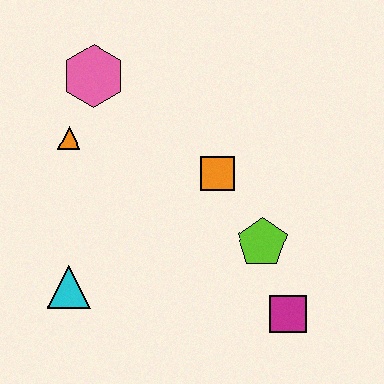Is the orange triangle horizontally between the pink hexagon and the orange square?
No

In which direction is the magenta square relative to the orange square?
The magenta square is below the orange square.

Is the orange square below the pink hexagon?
Yes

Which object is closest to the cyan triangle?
The orange triangle is closest to the cyan triangle.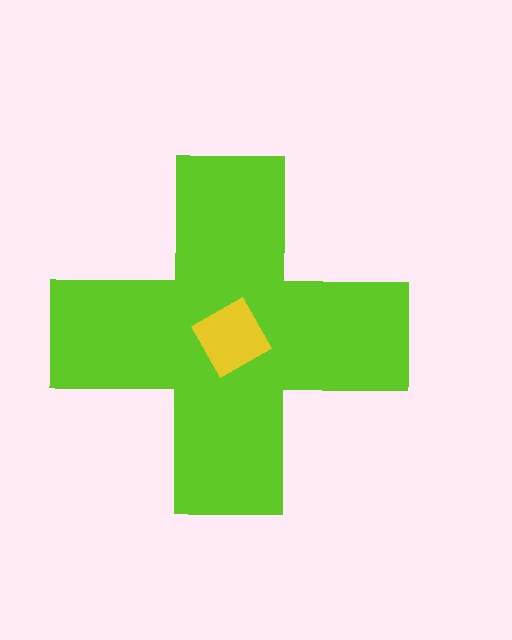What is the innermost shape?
The yellow diamond.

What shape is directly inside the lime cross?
The yellow diamond.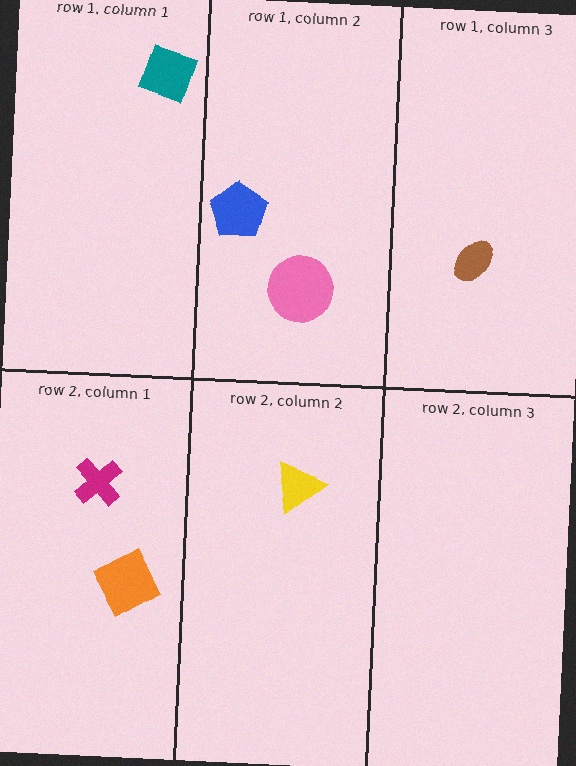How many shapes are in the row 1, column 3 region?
1.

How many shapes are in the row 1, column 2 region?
2.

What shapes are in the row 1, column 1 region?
The teal diamond.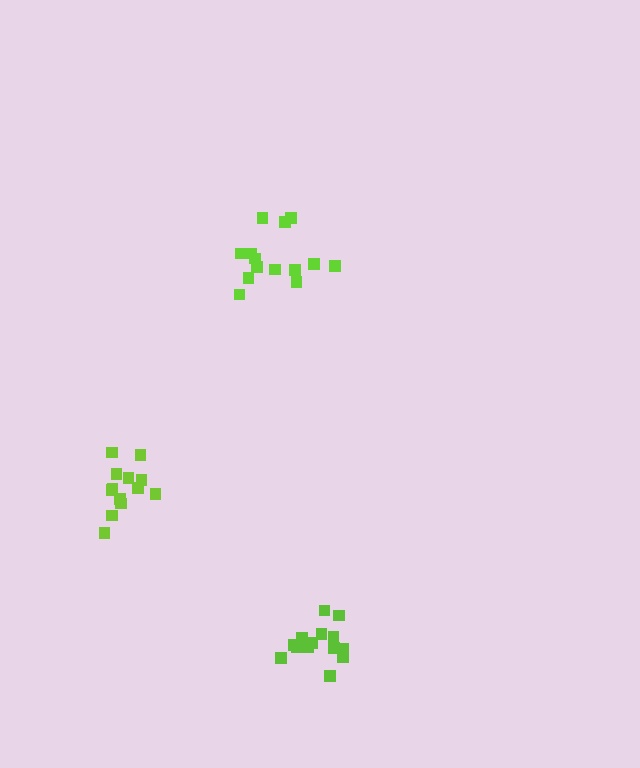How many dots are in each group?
Group 1: 14 dots, Group 2: 13 dots, Group 3: 14 dots (41 total).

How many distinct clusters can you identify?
There are 3 distinct clusters.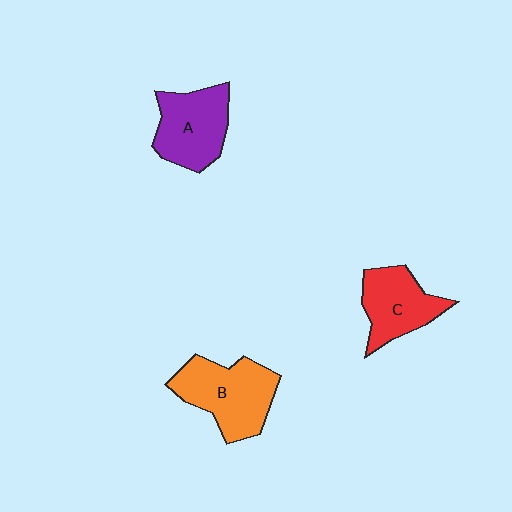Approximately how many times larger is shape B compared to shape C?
Approximately 1.3 times.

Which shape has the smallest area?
Shape C (red).